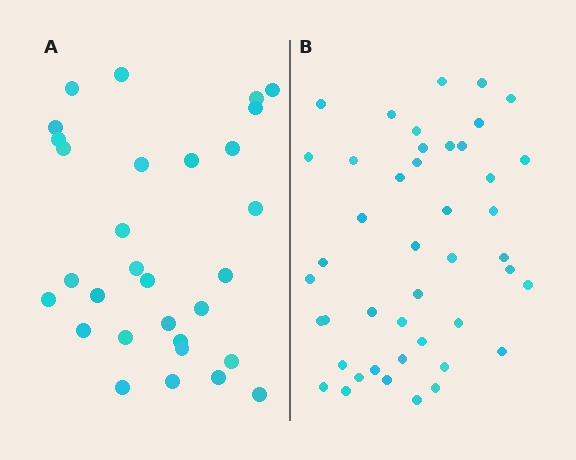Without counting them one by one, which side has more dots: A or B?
Region B (the right region) has more dots.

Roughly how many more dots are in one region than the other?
Region B has approximately 15 more dots than region A.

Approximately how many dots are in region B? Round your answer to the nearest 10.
About 40 dots. (The exact count is 44, which rounds to 40.)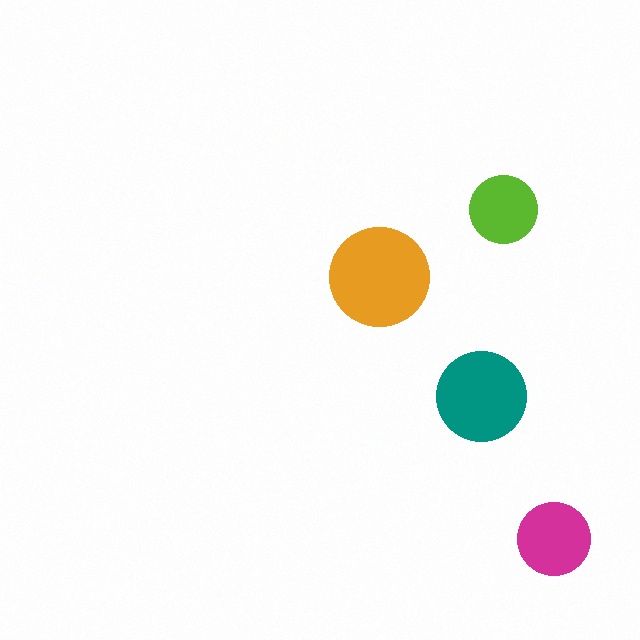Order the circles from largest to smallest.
the orange one, the teal one, the magenta one, the lime one.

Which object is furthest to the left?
The orange circle is leftmost.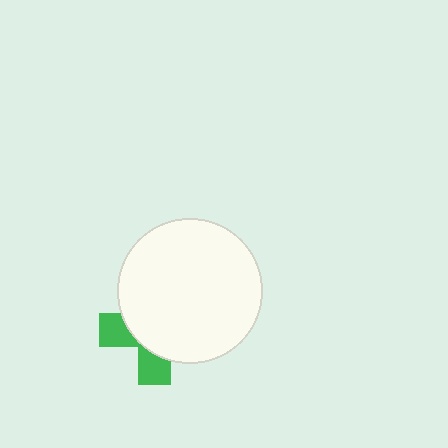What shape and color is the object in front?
The object in front is a white circle.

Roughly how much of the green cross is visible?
A small part of it is visible (roughly 33%).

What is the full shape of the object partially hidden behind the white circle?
The partially hidden object is a green cross.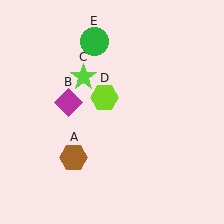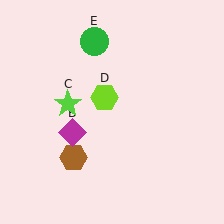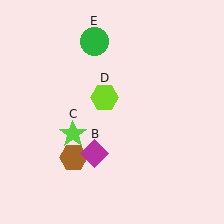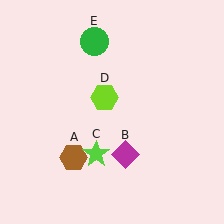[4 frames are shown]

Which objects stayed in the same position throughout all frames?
Brown hexagon (object A) and lime hexagon (object D) and green circle (object E) remained stationary.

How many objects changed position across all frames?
2 objects changed position: magenta diamond (object B), lime star (object C).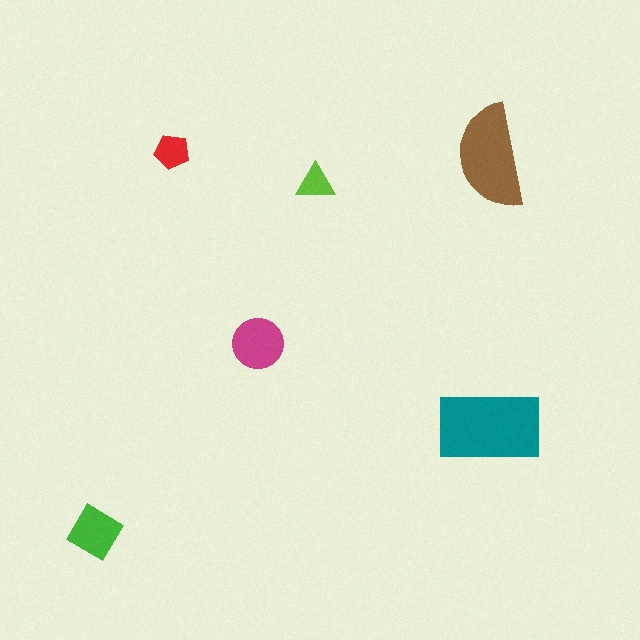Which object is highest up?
The red pentagon is topmost.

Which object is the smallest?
The lime triangle.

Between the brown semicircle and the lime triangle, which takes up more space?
The brown semicircle.